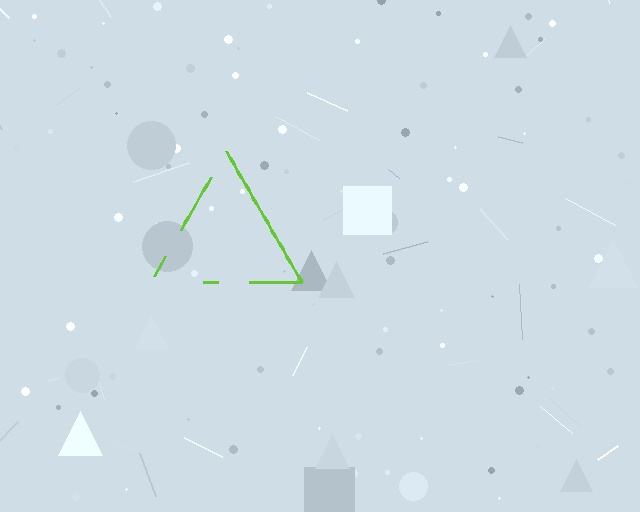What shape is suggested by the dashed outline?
The dashed outline suggests a triangle.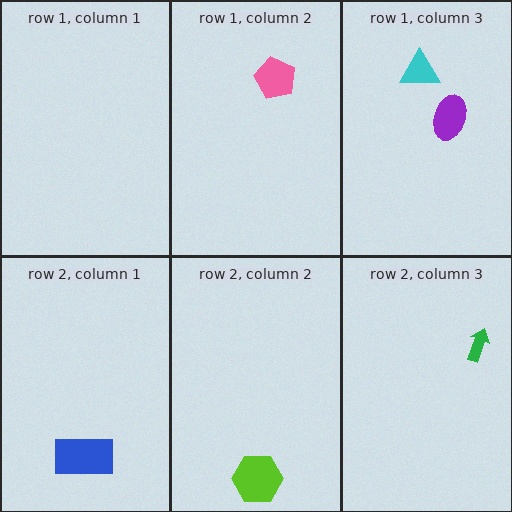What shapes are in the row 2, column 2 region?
The lime hexagon.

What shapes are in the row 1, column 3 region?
The purple ellipse, the cyan triangle.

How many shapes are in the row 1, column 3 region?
2.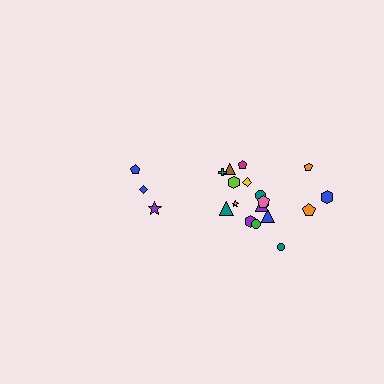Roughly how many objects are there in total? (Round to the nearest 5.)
Roughly 20 objects in total.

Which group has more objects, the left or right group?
The right group.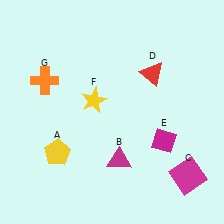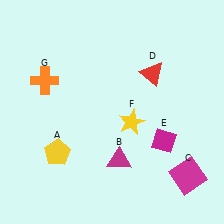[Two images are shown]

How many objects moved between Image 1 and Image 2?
1 object moved between the two images.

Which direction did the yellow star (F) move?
The yellow star (F) moved right.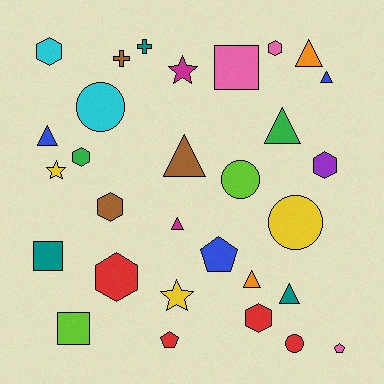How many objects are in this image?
There are 30 objects.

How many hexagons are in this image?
There are 7 hexagons.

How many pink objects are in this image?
There are 3 pink objects.